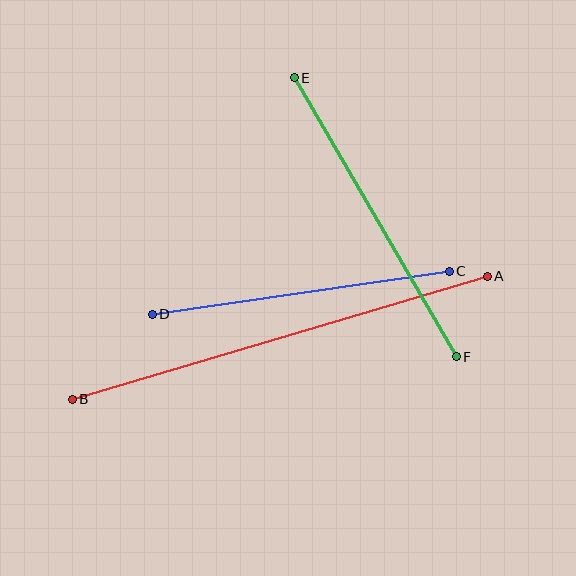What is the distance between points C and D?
The distance is approximately 300 pixels.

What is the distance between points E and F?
The distance is approximately 323 pixels.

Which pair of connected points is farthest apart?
Points A and B are farthest apart.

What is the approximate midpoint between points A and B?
The midpoint is at approximately (280, 338) pixels.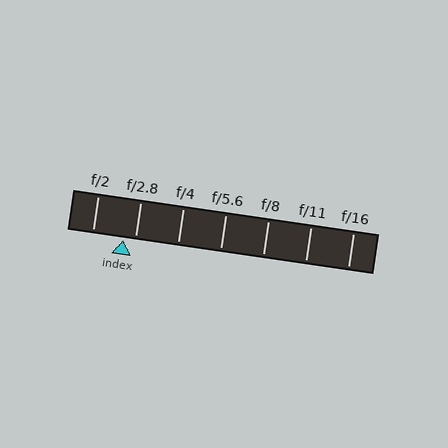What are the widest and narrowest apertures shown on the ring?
The widest aperture shown is f/2 and the narrowest is f/16.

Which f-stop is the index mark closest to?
The index mark is closest to f/2.8.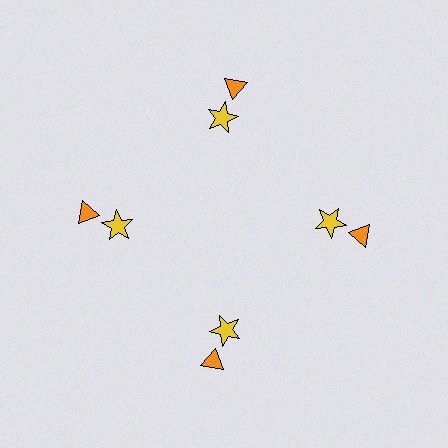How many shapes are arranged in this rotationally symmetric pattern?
There are 8 shapes, arranged in 4 groups of 2.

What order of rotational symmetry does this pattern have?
This pattern has 4-fold rotational symmetry.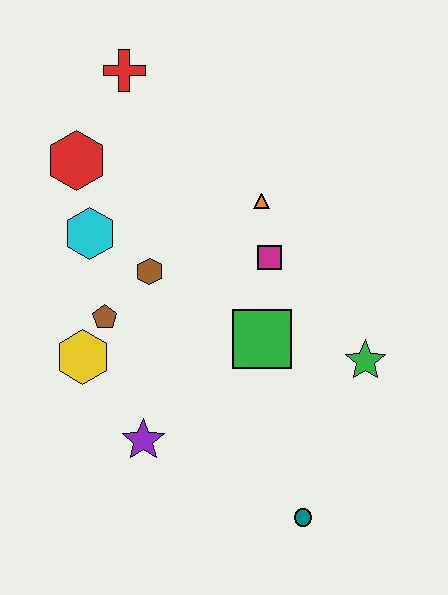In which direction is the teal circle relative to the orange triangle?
The teal circle is below the orange triangle.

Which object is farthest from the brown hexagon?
The teal circle is farthest from the brown hexagon.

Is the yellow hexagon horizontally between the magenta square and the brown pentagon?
No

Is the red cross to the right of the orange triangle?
No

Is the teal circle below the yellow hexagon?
Yes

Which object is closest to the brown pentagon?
The yellow hexagon is closest to the brown pentagon.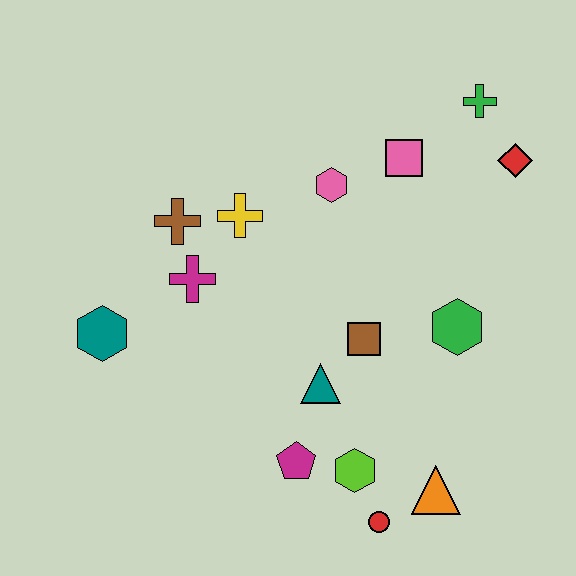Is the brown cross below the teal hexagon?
No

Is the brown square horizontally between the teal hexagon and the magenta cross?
No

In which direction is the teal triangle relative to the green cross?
The teal triangle is below the green cross.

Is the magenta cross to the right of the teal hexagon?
Yes